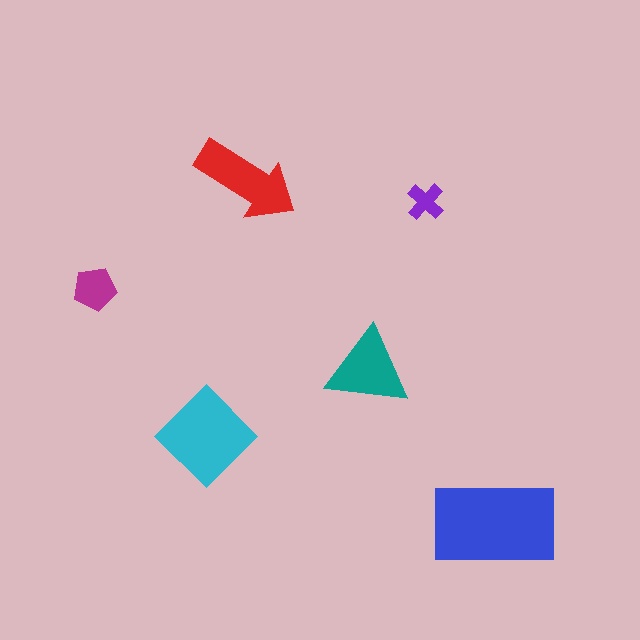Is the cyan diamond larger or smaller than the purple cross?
Larger.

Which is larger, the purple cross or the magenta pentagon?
The magenta pentagon.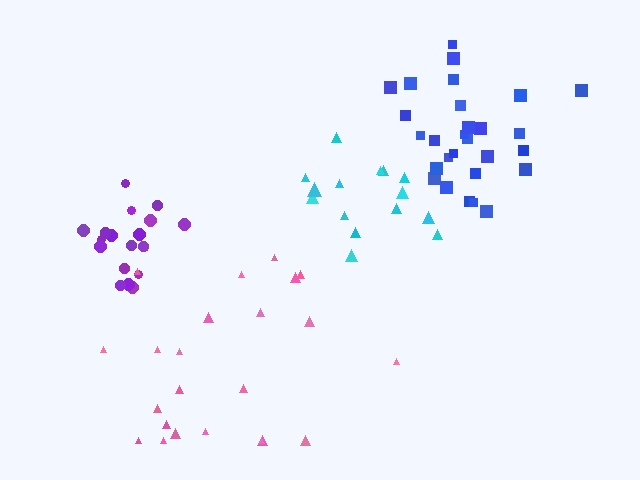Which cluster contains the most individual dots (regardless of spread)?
Blue (28).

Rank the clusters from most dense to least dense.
purple, blue, cyan, pink.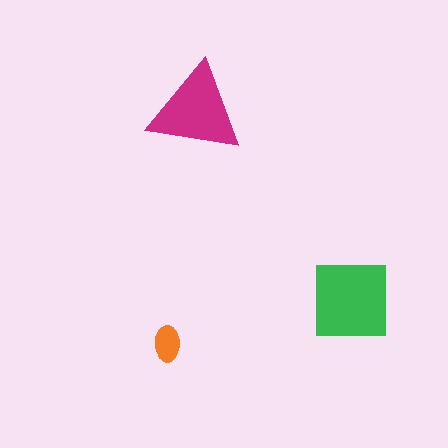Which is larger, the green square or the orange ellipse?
The green square.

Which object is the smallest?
The orange ellipse.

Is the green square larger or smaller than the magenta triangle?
Larger.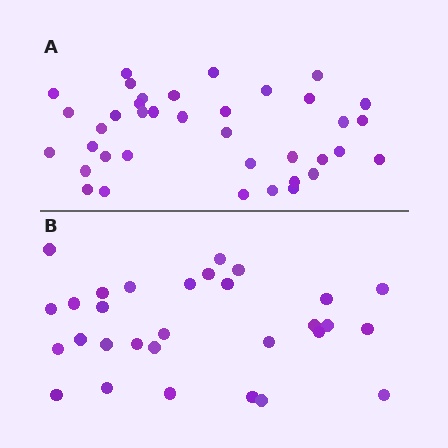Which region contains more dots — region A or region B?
Region A (the top region) has more dots.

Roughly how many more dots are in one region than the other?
Region A has roughly 8 or so more dots than region B.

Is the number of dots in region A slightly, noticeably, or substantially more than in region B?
Region A has noticeably more, but not dramatically so. The ratio is roughly 1.3 to 1.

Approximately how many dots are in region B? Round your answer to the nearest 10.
About 30 dots.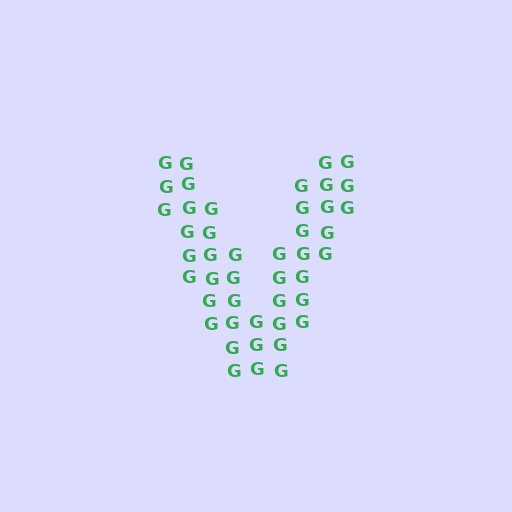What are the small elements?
The small elements are letter G's.